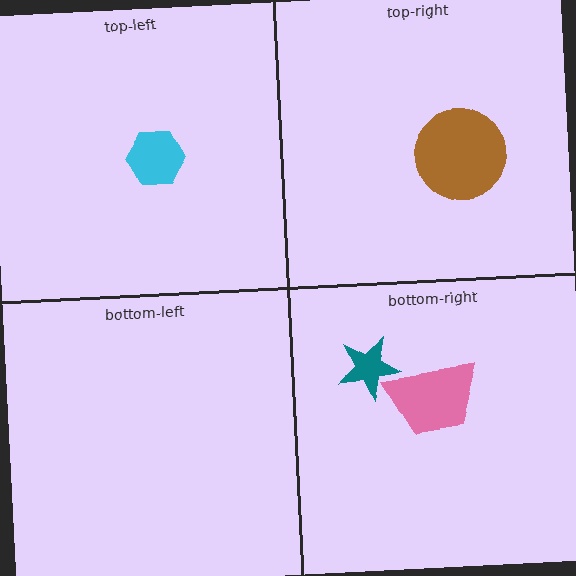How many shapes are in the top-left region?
1.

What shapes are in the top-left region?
The cyan hexagon.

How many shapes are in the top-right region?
1.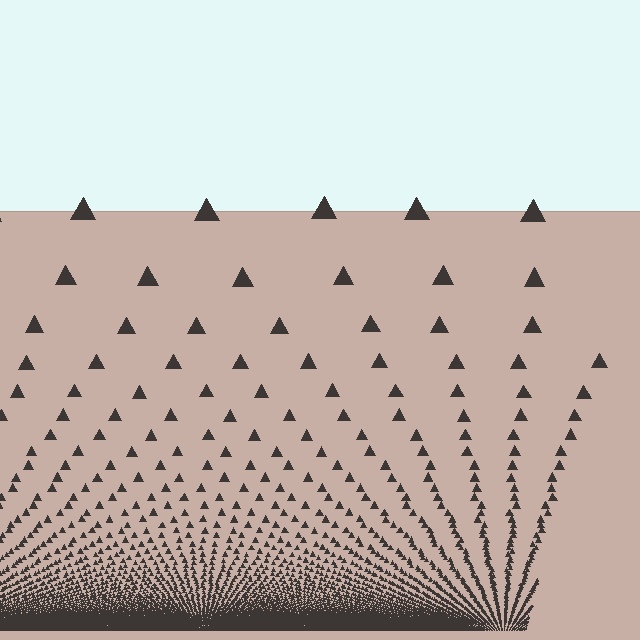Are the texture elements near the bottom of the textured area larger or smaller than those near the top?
Smaller. The gradient is inverted — elements near the bottom are smaller and denser.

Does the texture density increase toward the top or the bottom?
Density increases toward the bottom.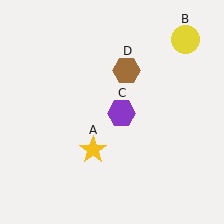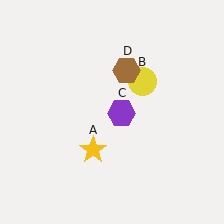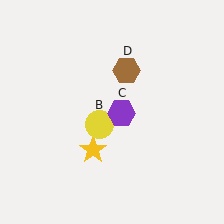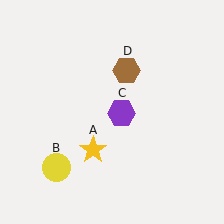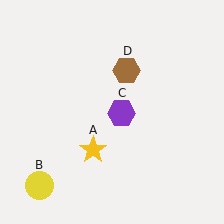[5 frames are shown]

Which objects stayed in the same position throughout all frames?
Yellow star (object A) and purple hexagon (object C) and brown hexagon (object D) remained stationary.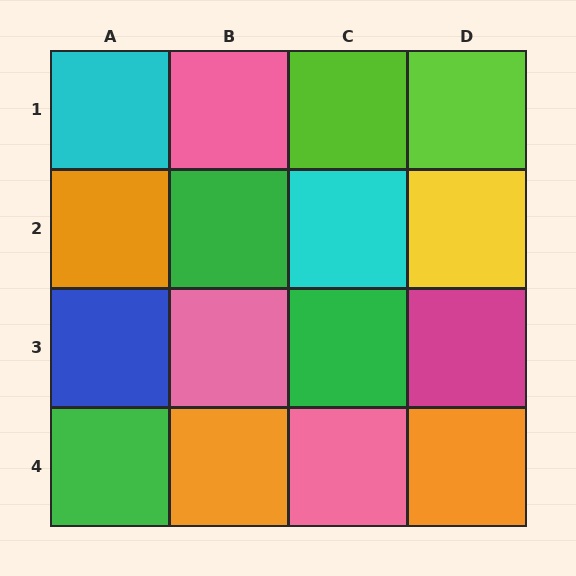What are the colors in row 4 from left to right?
Green, orange, pink, orange.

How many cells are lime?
2 cells are lime.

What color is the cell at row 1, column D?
Lime.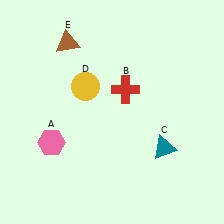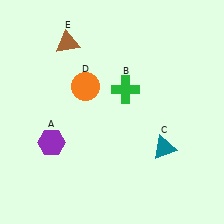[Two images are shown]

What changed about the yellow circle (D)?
In Image 1, D is yellow. In Image 2, it changed to orange.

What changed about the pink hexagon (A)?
In Image 1, A is pink. In Image 2, it changed to purple.